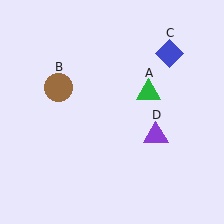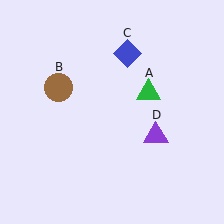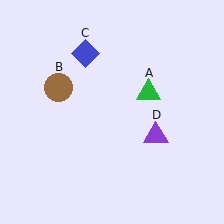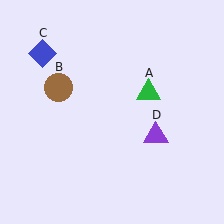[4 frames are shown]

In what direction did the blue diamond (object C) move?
The blue diamond (object C) moved left.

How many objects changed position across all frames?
1 object changed position: blue diamond (object C).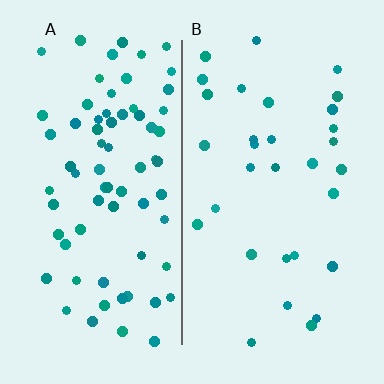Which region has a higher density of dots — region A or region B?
A (the left).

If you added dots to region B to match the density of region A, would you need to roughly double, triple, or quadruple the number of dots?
Approximately double.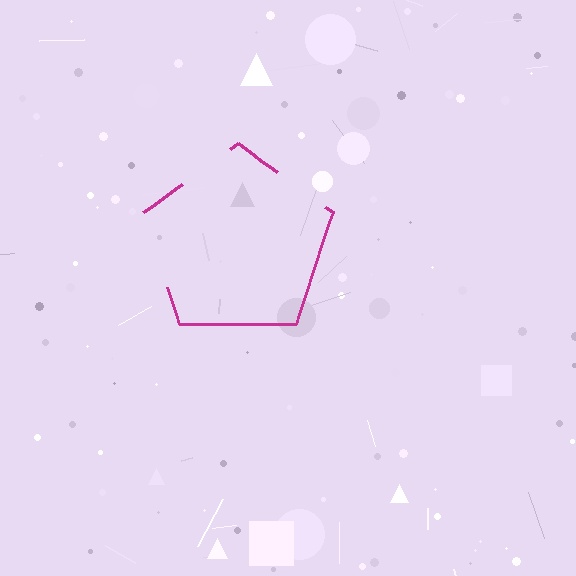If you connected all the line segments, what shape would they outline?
They would outline a pentagon.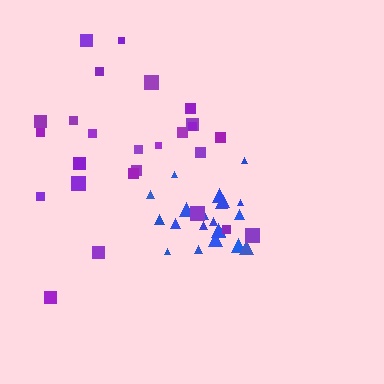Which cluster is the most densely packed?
Blue.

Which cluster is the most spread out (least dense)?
Purple.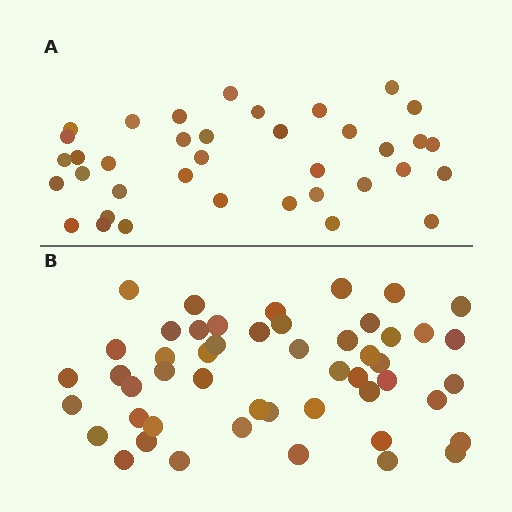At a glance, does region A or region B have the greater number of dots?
Region B (the bottom region) has more dots.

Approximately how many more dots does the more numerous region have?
Region B has approximately 15 more dots than region A.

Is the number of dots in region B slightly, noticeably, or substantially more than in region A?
Region B has noticeably more, but not dramatically so. The ratio is roughly 1.4 to 1.